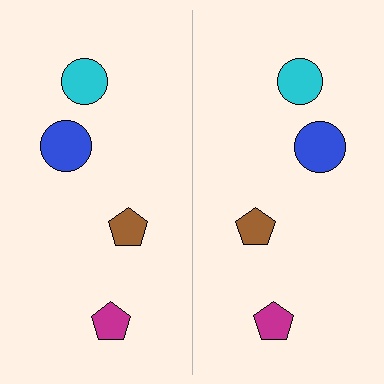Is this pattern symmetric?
Yes, this pattern has bilateral (reflection) symmetry.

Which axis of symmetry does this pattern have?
The pattern has a vertical axis of symmetry running through the center of the image.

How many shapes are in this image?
There are 8 shapes in this image.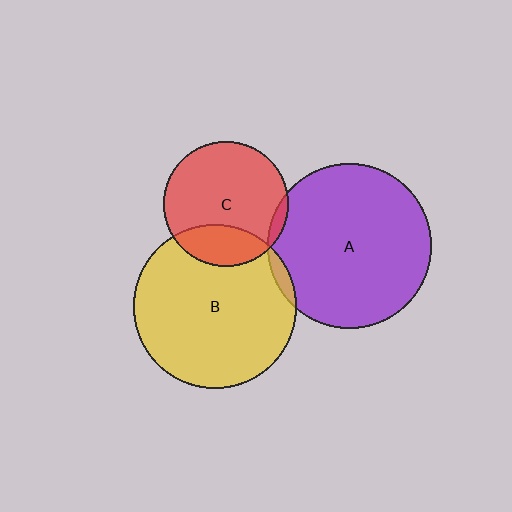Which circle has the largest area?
Circle A (purple).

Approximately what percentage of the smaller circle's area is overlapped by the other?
Approximately 25%.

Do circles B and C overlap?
Yes.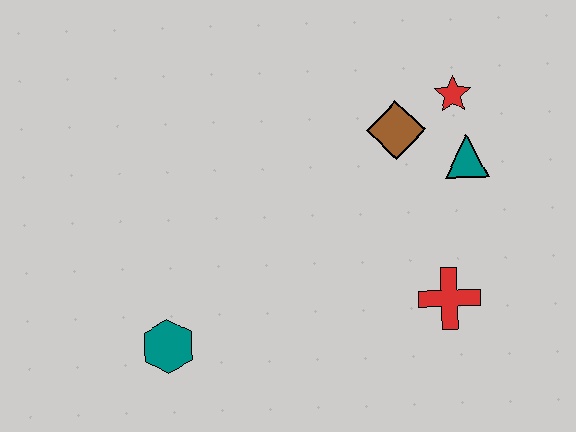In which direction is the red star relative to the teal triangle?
The red star is above the teal triangle.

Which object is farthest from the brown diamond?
The teal hexagon is farthest from the brown diamond.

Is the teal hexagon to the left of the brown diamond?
Yes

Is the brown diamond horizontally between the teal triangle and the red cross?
No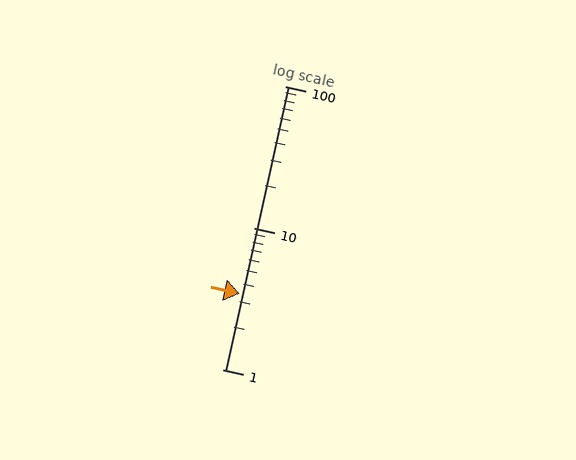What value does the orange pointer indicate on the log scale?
The pointer indicates approximately 3.4.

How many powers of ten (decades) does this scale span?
The scale spans 2 decades, from 1 to 100.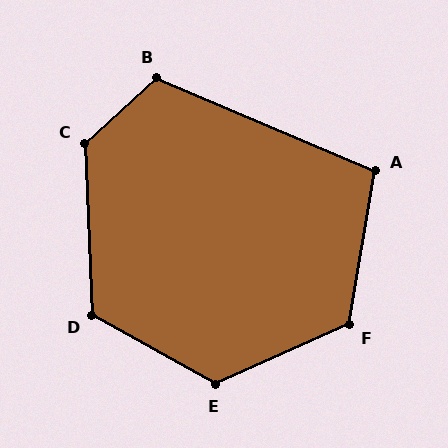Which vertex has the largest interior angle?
C, at approximately 130 degrees.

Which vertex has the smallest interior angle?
A, at approximately 103 degrees.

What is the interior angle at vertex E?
Approximately 127 degrees (obtuse).